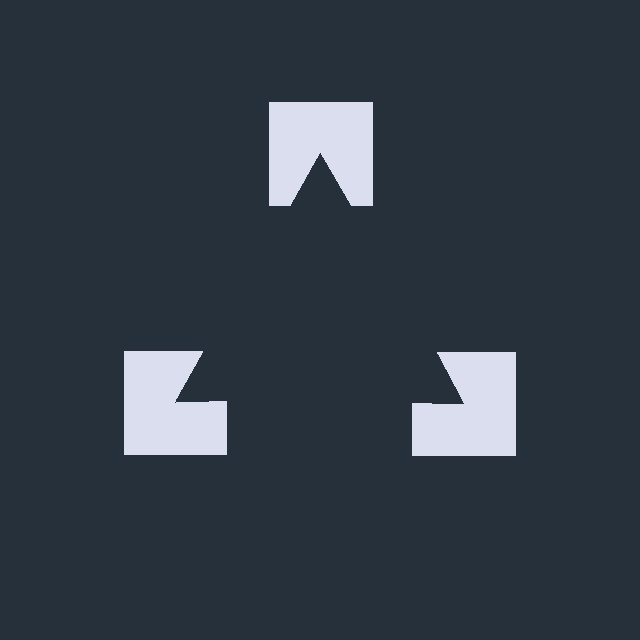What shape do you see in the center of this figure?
An illusory triangle — its edges are inferred from the aligned wedge cuts in the notched squares, not physically drawn.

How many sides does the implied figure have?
3 sides.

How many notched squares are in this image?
There are 3 — one at each vertex of the illusory triangle.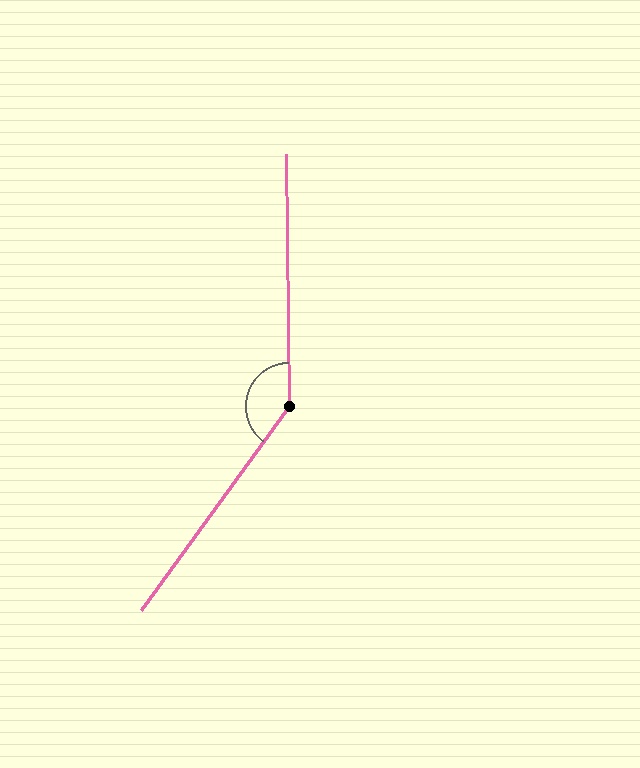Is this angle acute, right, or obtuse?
It is obtuse.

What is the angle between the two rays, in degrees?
Approximately 143 degrees.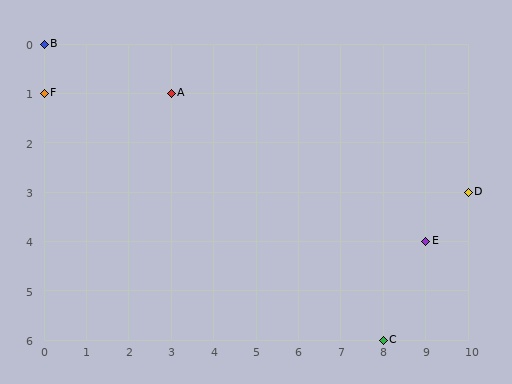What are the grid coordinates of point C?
Point C is at grid coordinates (8, 6).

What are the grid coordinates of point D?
Point D is at grid coordinates (10, 3).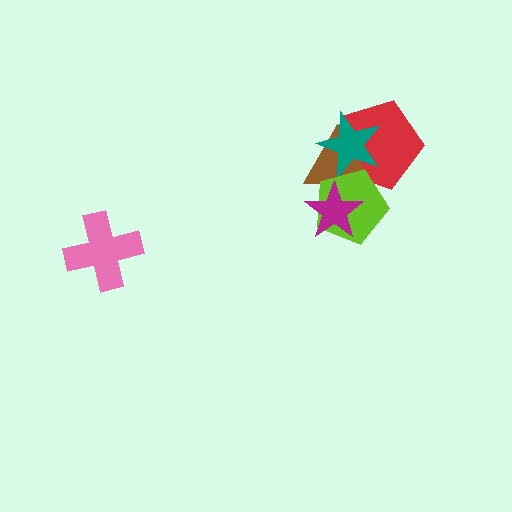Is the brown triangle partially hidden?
Yes, it is partially covered by another shape.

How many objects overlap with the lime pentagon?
4 objects overlap with the lime pentagon.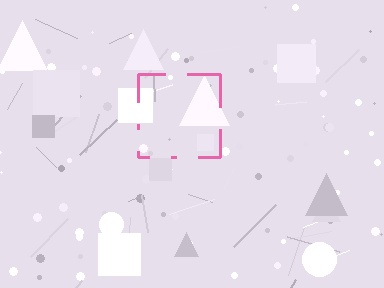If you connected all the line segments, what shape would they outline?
They would outline a square.